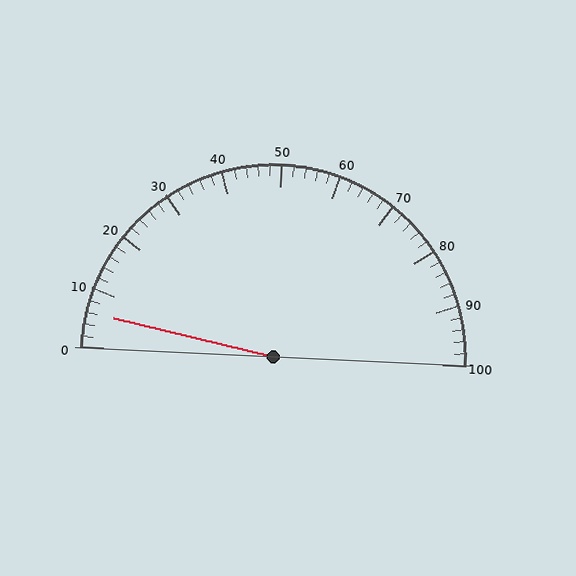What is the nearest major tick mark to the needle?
The nearest major tick mark is 10.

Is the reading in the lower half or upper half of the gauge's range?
The reading is in the lower half of the range (0 to 100).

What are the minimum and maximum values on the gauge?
The gauge ranges from 0 to 100.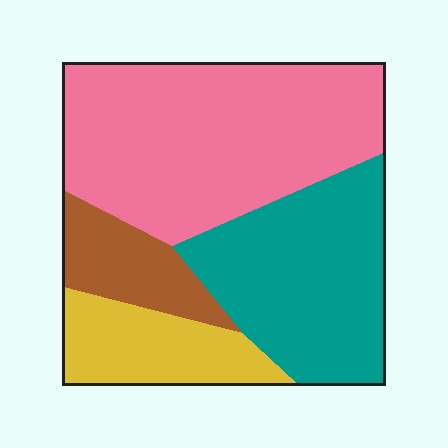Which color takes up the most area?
Pink, at roughly 45%.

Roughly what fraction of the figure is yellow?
Yellow takes up less than a sixth of the figure.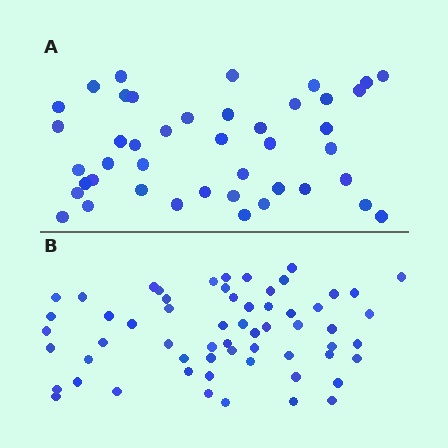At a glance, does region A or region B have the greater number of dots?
Region B (the bottom region) has more dots.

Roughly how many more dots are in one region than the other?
Region B has approximately 15 more dots than region A.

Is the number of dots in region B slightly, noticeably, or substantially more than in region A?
Region B has noticeably more, but not dramatically so. The ratio is roughly 1.4 to 1.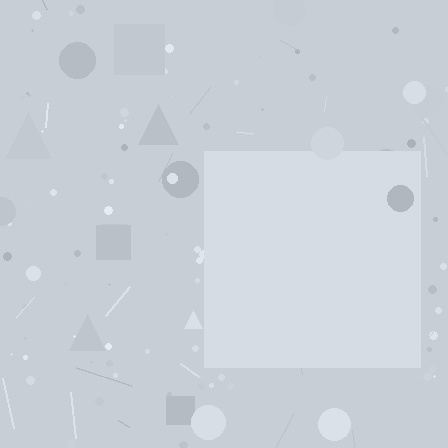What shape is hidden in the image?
A square is hidden in the image.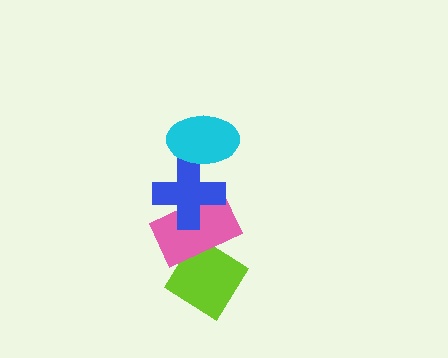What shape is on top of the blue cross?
The cyan ellipse is on top of the blue cross.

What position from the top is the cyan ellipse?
The cyan ellipse is 1st from the top.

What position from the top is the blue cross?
The blue cross is 2nd from the top.